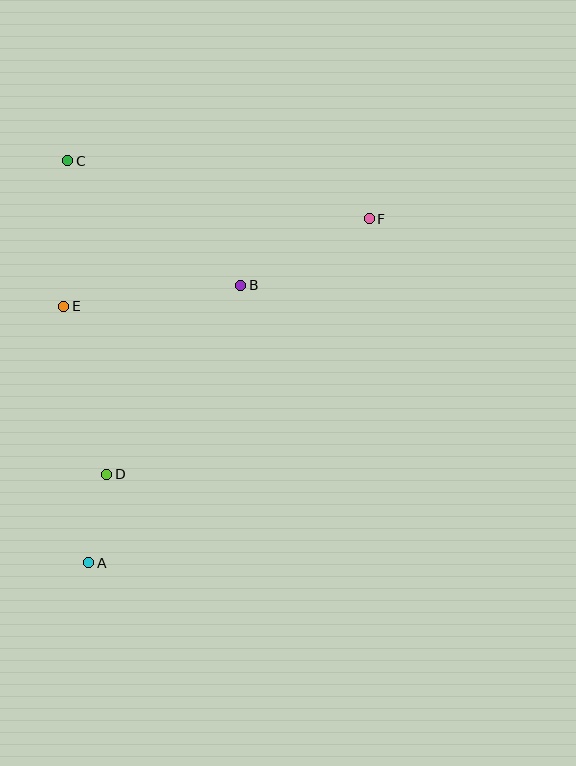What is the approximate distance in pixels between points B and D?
The distance between B and D is approximately 232 pixels.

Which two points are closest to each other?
Points A and D are closest to each other.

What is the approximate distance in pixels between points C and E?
The distance between C and E is approximately 145 pixels.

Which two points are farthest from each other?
Points A and F are farthest from each other.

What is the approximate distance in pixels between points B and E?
The distance between B and E is approximately 178 pixels.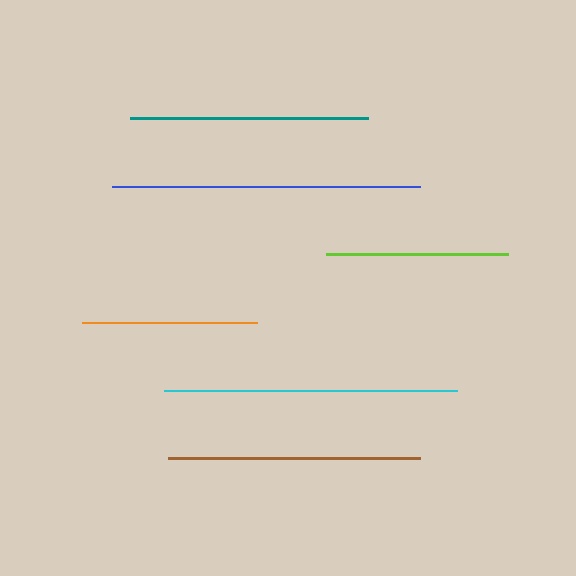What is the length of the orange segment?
The orange segment is approximately 175 pixels long.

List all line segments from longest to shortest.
From longest to shortest: blue, cyan, brown, teal, lime, orange.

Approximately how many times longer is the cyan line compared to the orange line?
The cyan line is approximately 1.7 times the length of the orange line.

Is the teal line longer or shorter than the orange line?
The teal line is longer than the orange line.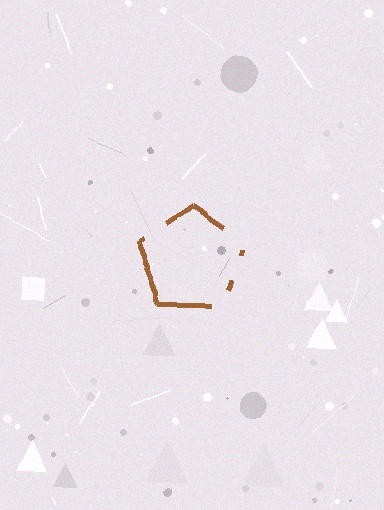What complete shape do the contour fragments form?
The contour fragments form a pentagon.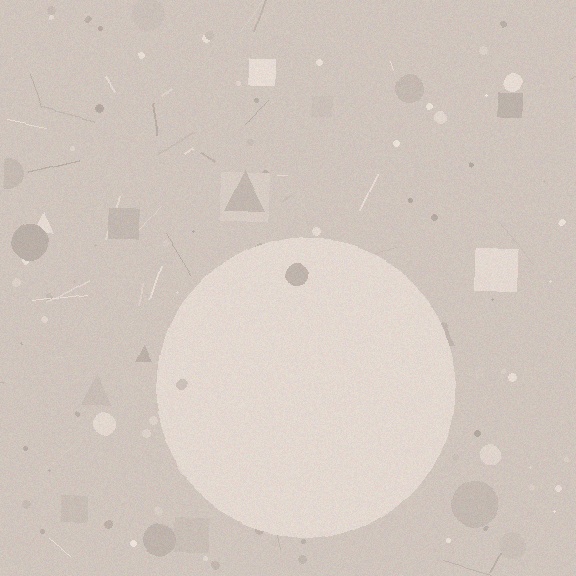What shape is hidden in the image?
A circle is hidden in the image.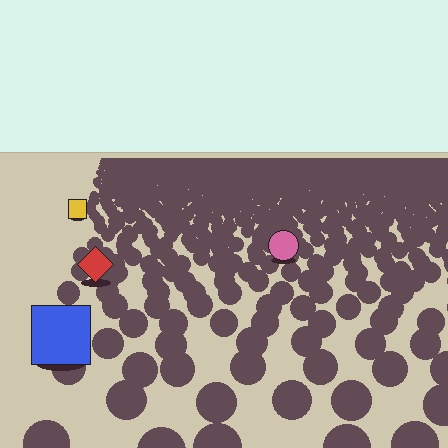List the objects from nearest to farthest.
From nearest to farthest: the blue square, the red diamond, the pink circle, the yellow square.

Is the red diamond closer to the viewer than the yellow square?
Yes. The red diamond is closer — you can tell from the texture gradient: the ground texture is coarser near it.